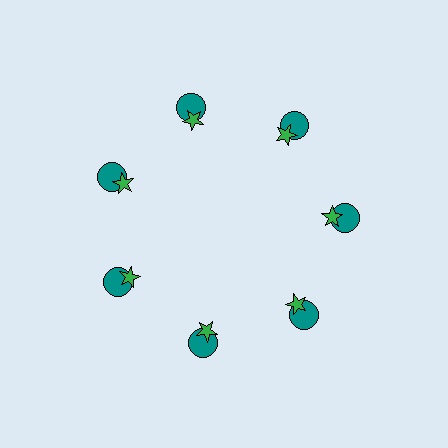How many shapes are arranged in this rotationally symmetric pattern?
There are 14 shapes, arranged in 7 groups of 2.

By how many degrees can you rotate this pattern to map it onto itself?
The pattern maps onto itself every 51 degrees of rotation.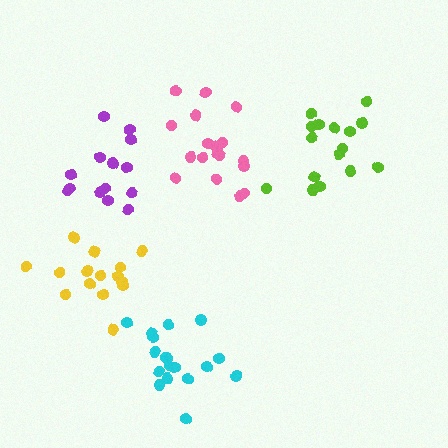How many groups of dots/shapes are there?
There are 5 groups.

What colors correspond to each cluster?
The clusters are colored: purple, pink, yellow, cyan, lime.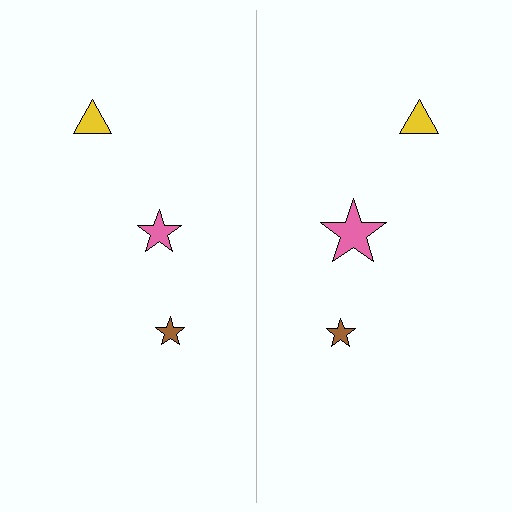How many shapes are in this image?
There are 6 shapes in this image.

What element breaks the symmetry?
The pink star on the right side has a different size than its mirror counterpart.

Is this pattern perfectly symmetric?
No, the pattern is not perfectly symmetric. The pink star on the right side has a different size than its mirror counterpart.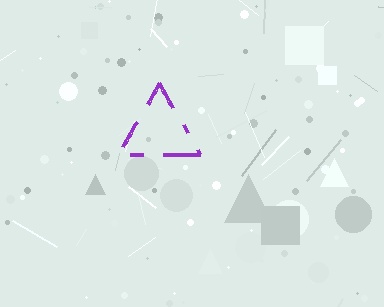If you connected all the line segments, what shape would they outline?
They would outline a triangle.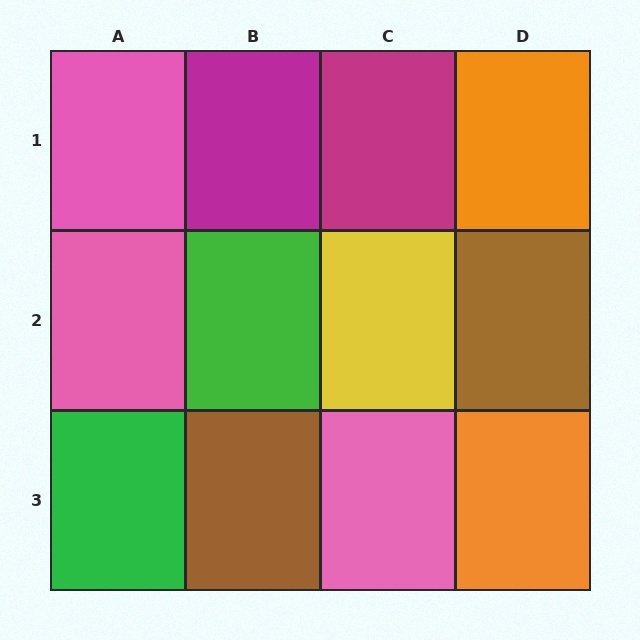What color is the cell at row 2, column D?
Brown.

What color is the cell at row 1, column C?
Magenta.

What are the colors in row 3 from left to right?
Green, brown, pink, orange.